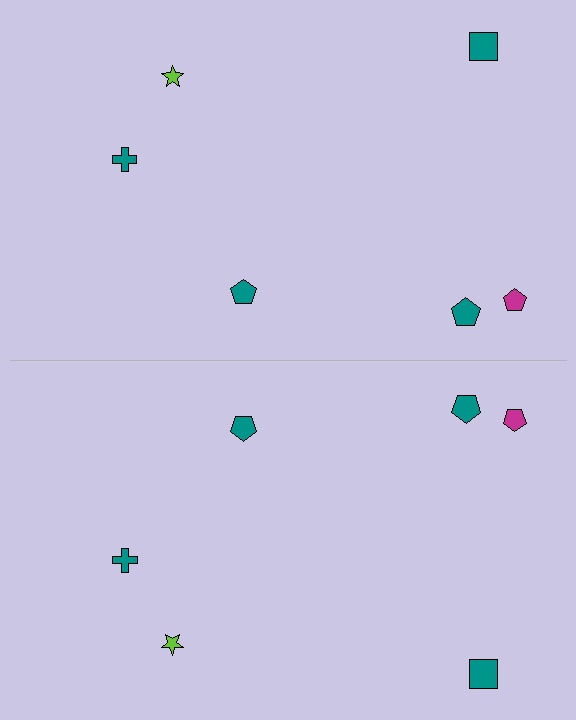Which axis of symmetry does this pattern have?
The pattern has a horizontal axis of symmetry running through the center of the image.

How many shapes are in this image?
There are 12 shapes in this image.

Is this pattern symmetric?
Yes, this pattern has bilateral (reflection) symmetry.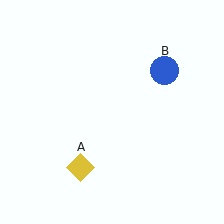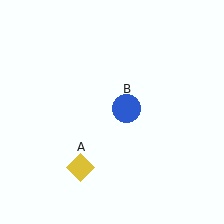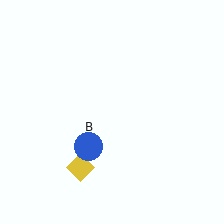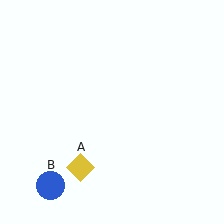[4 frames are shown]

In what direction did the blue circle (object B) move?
The blue circle (object B) moved down and to the left.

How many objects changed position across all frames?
1 object changed position: blue circle (object B).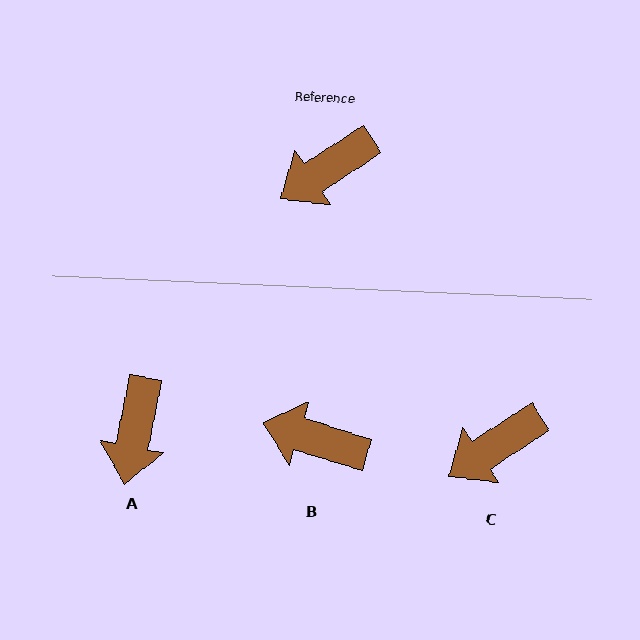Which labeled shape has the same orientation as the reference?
C.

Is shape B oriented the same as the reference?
No, it is off by about 50 degrees.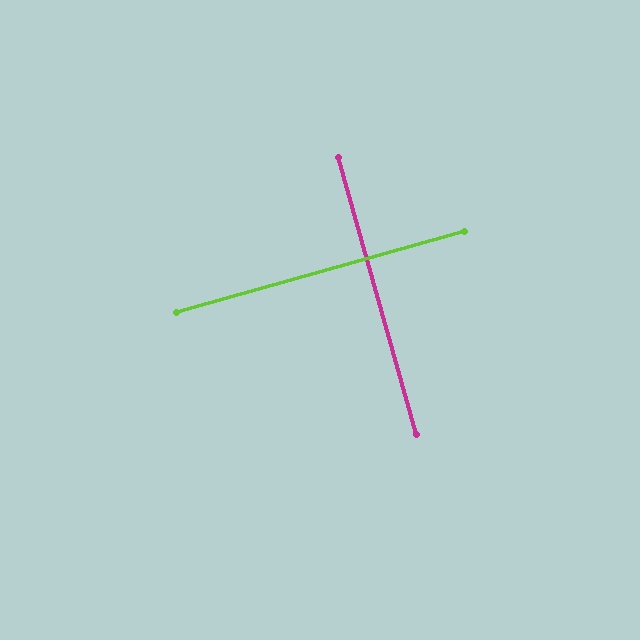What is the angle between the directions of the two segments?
Approximately 90 degrees.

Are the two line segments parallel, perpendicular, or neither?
Perpendicular — they meet at approximately 90°.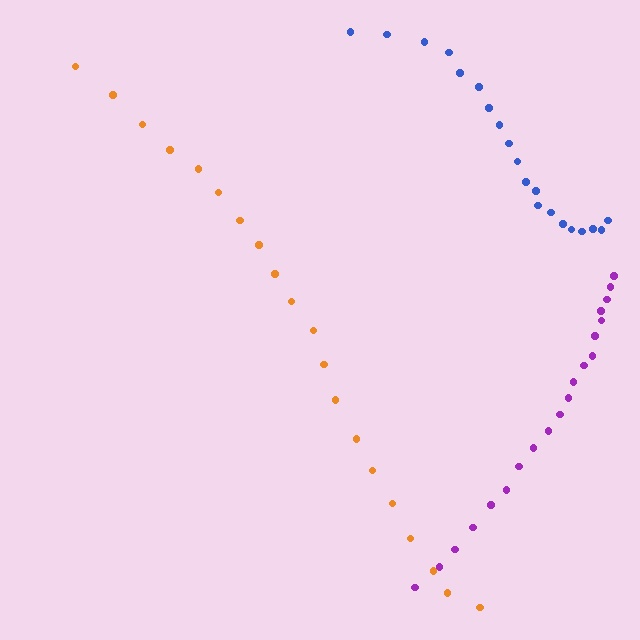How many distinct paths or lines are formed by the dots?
There are 3 distinct paths.